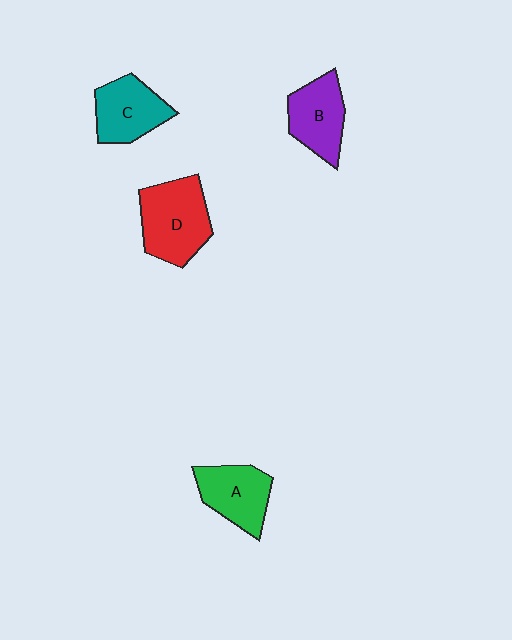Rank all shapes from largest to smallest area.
From largest to smallest: D (red), C (teal), A (green), B (purple).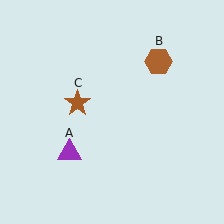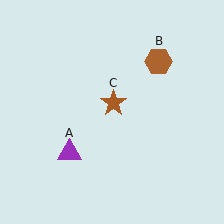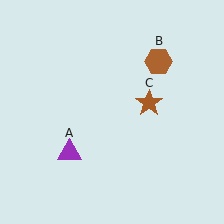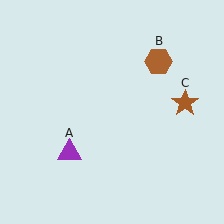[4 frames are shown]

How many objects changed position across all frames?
1 object changed position: brown star (object C).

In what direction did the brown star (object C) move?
The brown star (object C) moved right.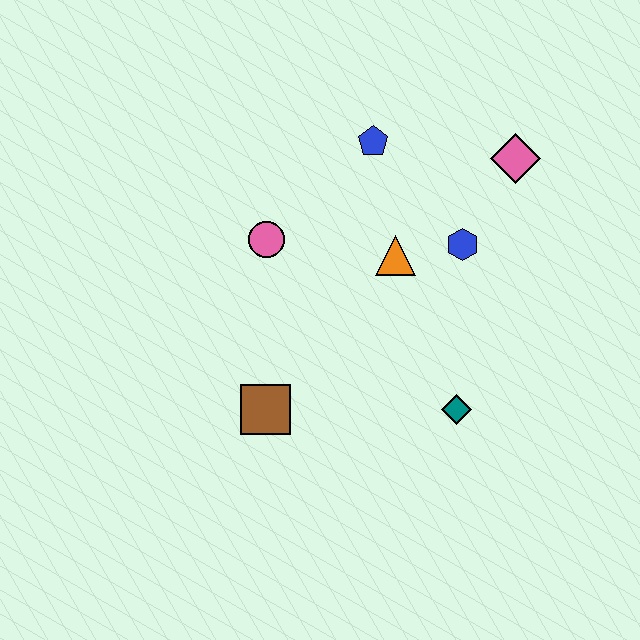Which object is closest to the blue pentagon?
The orange triangle is closest to the blue pentagon.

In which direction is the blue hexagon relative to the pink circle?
The blue hexagon is to the right of the pink circle.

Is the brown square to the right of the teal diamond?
No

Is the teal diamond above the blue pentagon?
No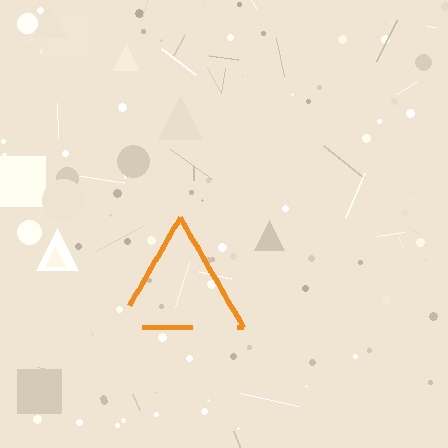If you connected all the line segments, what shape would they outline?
They would outline a triangle.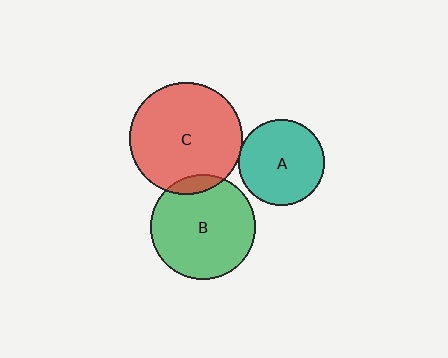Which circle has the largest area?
Circle C (red).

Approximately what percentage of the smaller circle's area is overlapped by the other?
Approximately 10%.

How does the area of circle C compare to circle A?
Approximately 1.7 times.